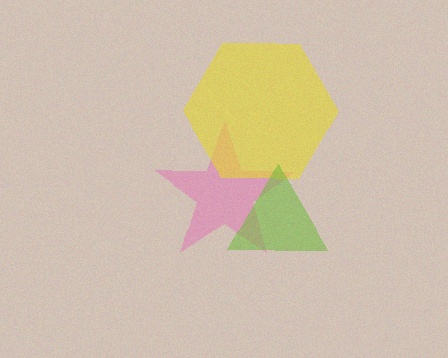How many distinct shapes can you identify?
There are 3 distinct shapes: a pink star, a yellow hexagon, a lime triangle.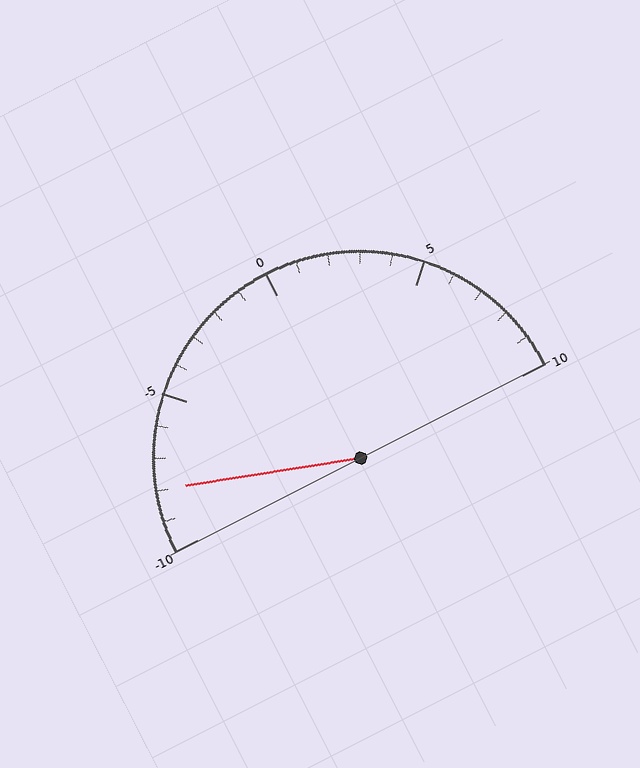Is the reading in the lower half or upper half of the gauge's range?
The reading is in the lower half of the range (-10 to 10).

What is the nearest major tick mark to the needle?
The nearest major tick mark is -10.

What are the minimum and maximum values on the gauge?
The gauge ranges from -10 to 10.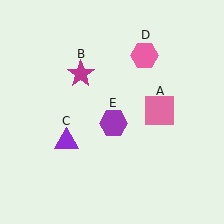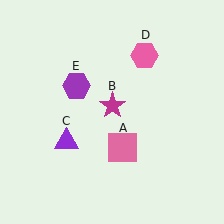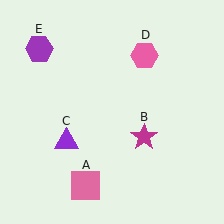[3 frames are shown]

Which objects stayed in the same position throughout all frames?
Purple triangle (object C) and pink hexagon (object D) remained stationary.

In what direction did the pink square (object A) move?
The pink square (object A) moved down and to the left.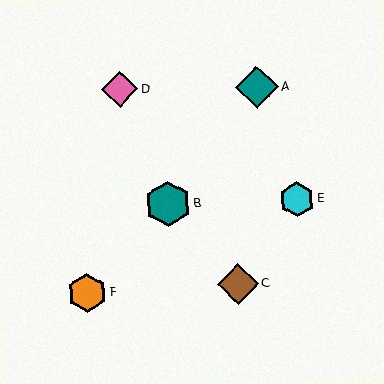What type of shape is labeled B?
Shape B is a teal hexagon.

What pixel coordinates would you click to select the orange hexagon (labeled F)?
Click at (87, 293) to select the orange hexagon F.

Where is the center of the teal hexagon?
The center of the teal hexagon is at (168, 204).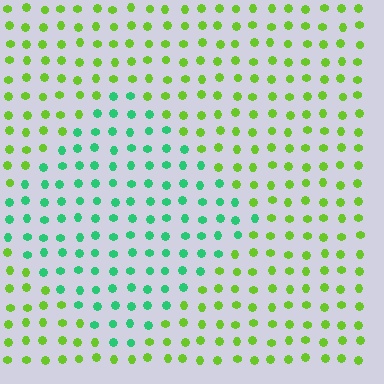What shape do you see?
I see a diamond.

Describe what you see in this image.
The image is filled with small lime elements in a uniform arrangement. A diamond-shaped region is visible where the elements are tinted to a slightly different hue, forming a subtle color boundary.